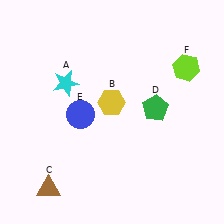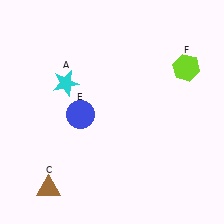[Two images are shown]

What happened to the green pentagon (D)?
The green pentagon (D) was removed in Image 2. It was in the top-right area of Image 1.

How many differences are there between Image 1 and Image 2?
There are 2 differences between the two images.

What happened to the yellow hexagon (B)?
The yellow hexagon (B) was removed in Image 2. It was in the top-left area of Image 1.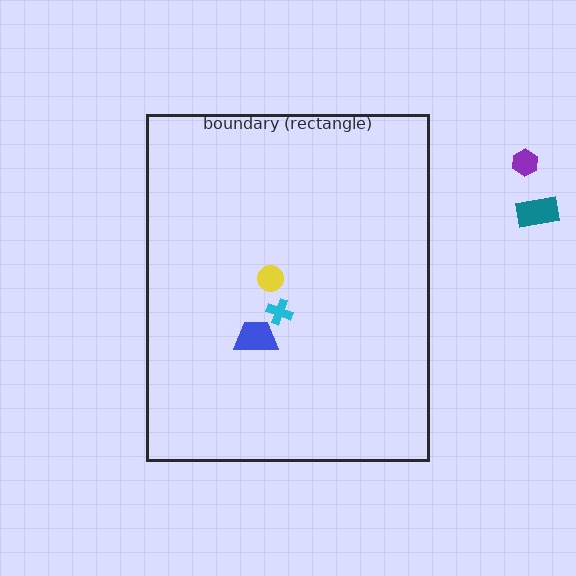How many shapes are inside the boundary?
3 inside, 2 outside.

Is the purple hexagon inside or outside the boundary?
Outside.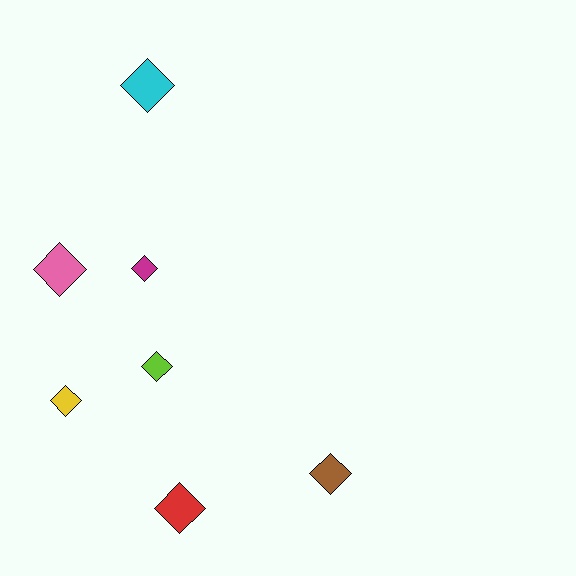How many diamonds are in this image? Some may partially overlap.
There are 7 diamonds.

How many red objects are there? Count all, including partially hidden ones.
There is 1 red object.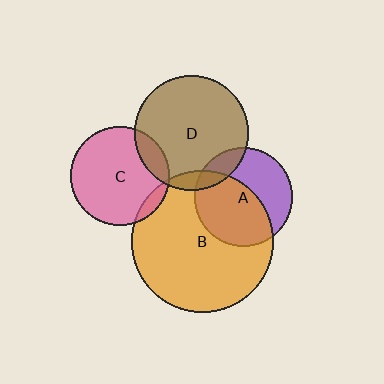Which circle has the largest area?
Circle B (orange).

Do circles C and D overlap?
Yes.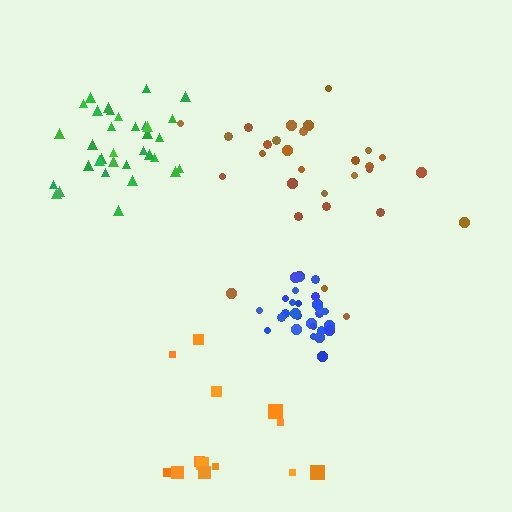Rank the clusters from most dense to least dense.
blue, green, brown, orange.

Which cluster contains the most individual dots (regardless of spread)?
Green (34).